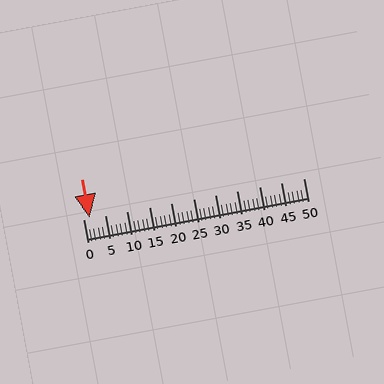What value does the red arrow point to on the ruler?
The red arrow points to approximately 1.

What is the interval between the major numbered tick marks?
The major tick marks are spaced 5 units apart.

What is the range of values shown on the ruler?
The ruler shows values from 0 to 50.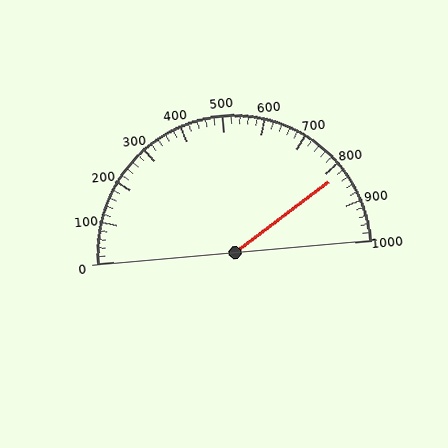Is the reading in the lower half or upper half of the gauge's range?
The reading is in the upper half of the range (0 to 1000).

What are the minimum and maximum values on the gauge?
The gauge ranges from 0 to 1000.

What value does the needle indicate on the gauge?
The needle indicates approximately 820.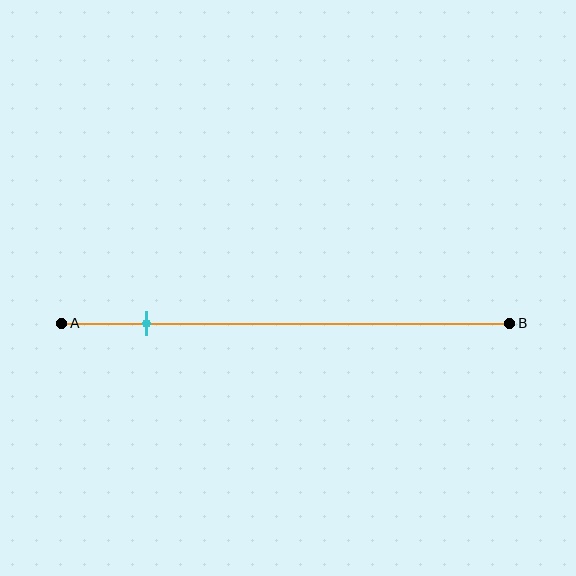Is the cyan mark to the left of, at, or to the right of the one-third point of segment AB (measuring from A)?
The cyan mark is to the left of the one-third point of segment AB.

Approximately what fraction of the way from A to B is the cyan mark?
The cyan mark is approximately 20% of the way from A to B.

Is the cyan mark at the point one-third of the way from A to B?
No, the mark is at about 20% from A, not at the 33% one-third point.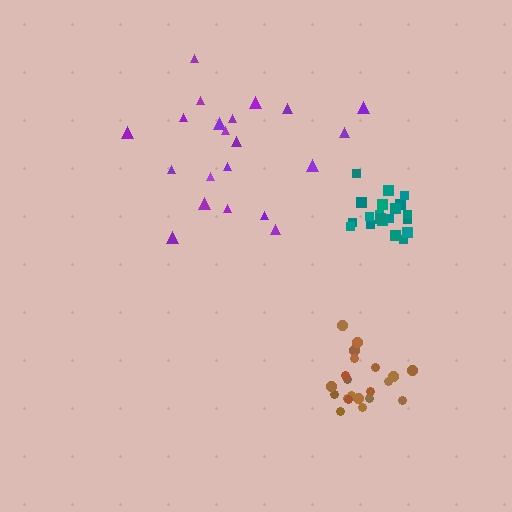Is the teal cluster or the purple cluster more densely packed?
Teal.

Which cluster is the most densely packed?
Teal.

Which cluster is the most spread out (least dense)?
Purple.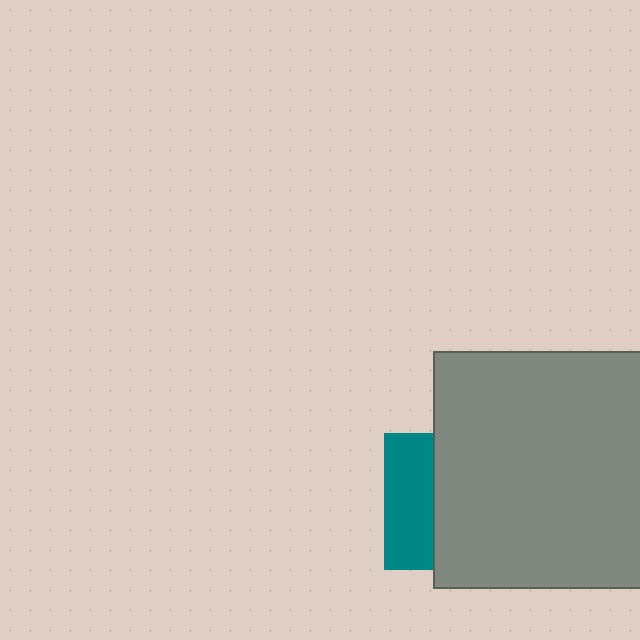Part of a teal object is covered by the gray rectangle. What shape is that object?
It is a square.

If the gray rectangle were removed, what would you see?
You would see the complete teal square.